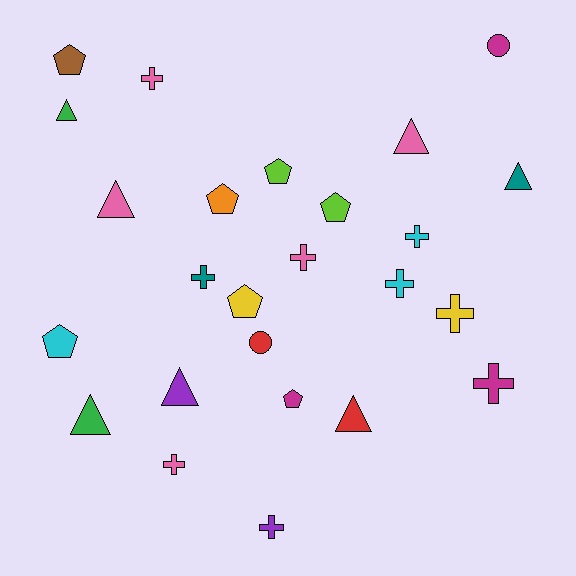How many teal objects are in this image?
There are 2 teal objects.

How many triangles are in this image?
There are 7 triangles.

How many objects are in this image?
There are 25 objects.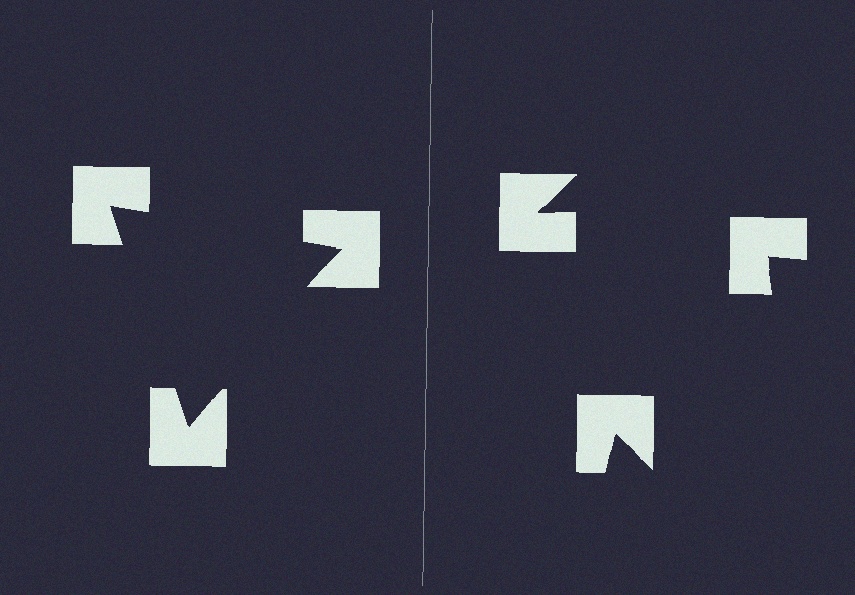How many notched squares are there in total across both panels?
6 — 3 on each side.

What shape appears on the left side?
An illusory triangle.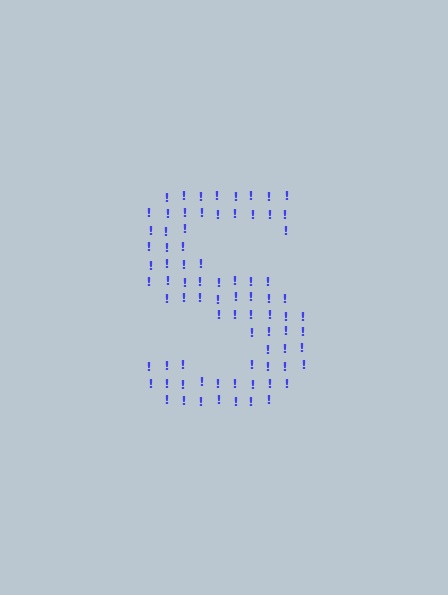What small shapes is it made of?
It is made of small exclamation marks.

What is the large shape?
The large shape is the letter S.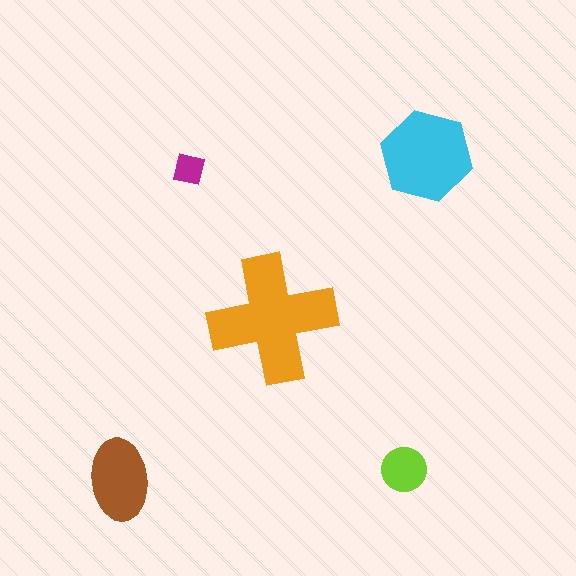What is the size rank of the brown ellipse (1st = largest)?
3rd.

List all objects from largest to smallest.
The orange cross, the cyan hexagon, the brown ellipse, the lime circle, the magenta square.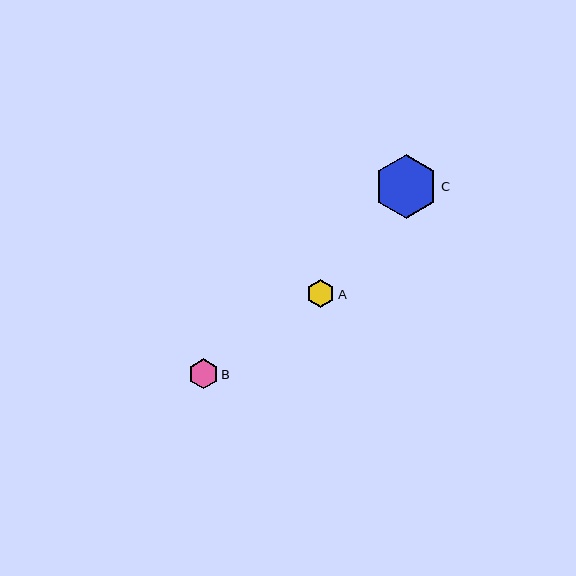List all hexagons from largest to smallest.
From largest to smallest: C, B, A.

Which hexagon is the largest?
Hexagon C is the largest with a size of approximately 64 pixels.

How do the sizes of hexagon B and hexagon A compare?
Hexagon B and hexagon A are approximately the same size.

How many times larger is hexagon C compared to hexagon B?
Hexagon C is approximately 2.2 times the size of hexagon B.